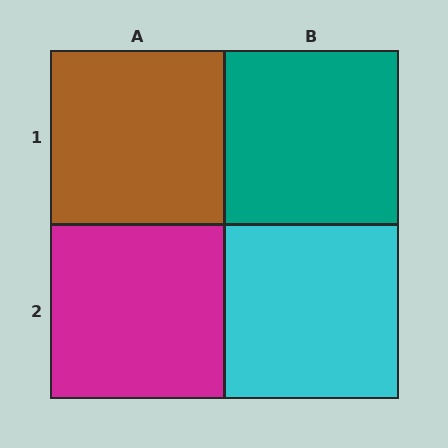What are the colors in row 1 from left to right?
Brown, teal.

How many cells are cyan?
1 cell is cyan.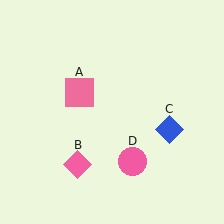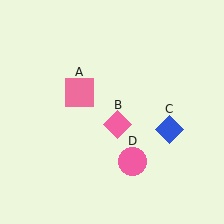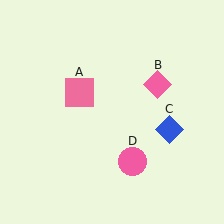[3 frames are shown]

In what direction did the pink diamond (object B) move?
The pink diamond (object B) moved up and to the right.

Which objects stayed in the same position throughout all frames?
Pink square (object A) and blue diamond (object C) and pink circle (object D) remained stationary.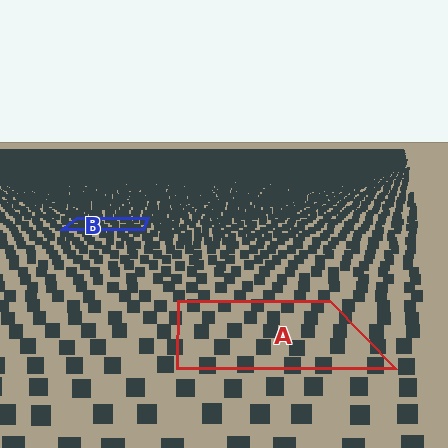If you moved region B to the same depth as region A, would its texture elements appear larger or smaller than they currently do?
They would appear larger. At a closer depth, the same texture elements are projected at a bigger on-screen size.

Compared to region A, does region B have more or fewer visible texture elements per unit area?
Region B has more texture elements per unit area — they are packed more densely because it is farther away.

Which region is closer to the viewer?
Region A is closer. The texture elements there are larger and more spread out.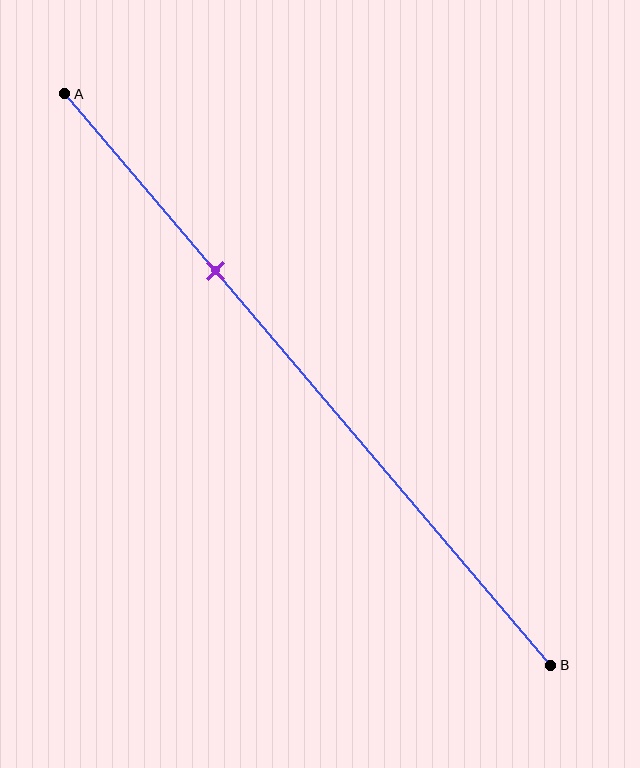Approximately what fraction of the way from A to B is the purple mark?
The purple mark is approximately 30% of the way from A to B.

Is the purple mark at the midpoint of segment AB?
No, the mark is at about 30% from A, not at the 50% midpoint.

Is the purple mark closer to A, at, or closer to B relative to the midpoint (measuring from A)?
The purple mark is closer to point A than the midpoint of segment AB.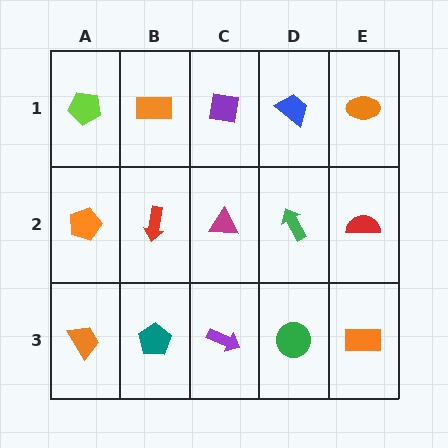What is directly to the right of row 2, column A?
A red arrow.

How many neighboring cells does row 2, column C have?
4.